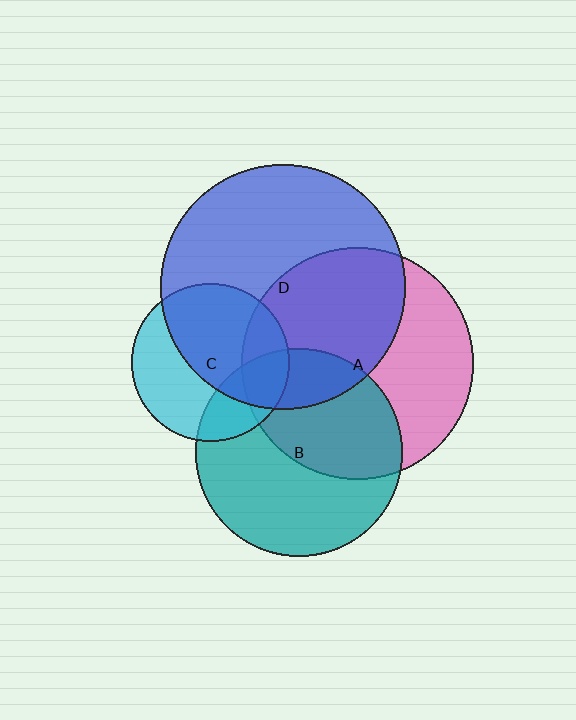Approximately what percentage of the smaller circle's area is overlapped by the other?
Approximately 20%.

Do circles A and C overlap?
Yes.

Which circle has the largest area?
Circle D (blue).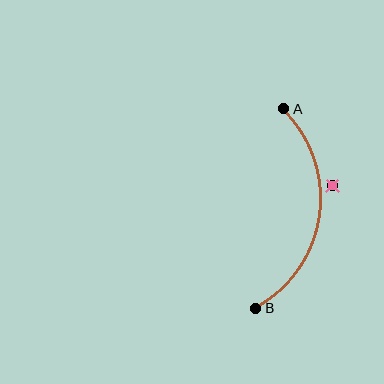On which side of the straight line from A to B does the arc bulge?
The arc bulges to the right of the straight line connecting A and B.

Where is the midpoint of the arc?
The arc midpoint is the point on the curve farthest from the straight line joining A and B. It sits to the right of that line.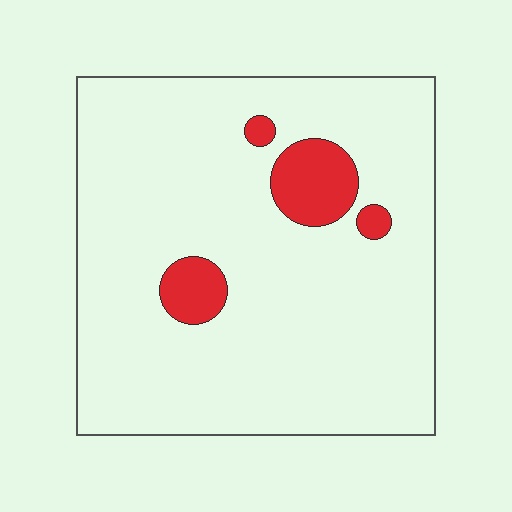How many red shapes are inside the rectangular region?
4.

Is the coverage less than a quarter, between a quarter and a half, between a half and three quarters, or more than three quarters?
Less than a quarter.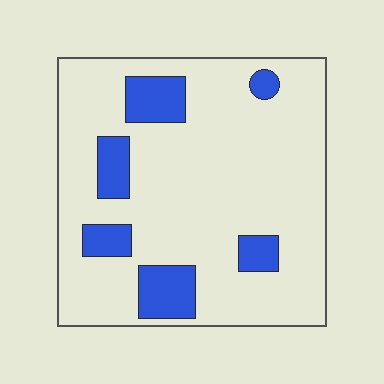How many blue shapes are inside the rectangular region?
6.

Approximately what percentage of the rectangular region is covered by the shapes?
Approximately 15%.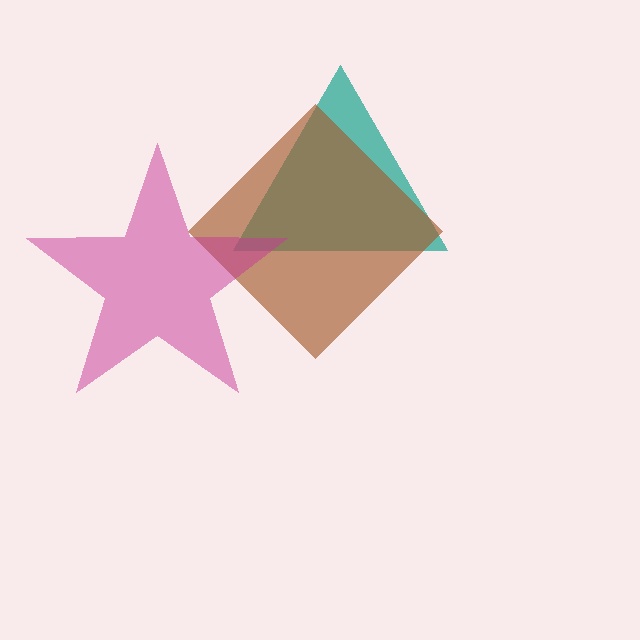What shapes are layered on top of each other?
The layered shapes are: a teal triangle, a brown diamond, a magenta star.